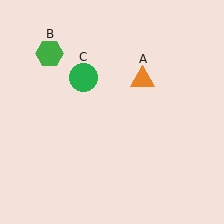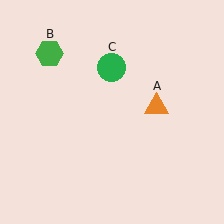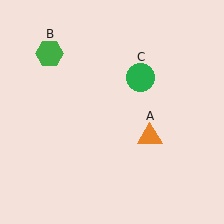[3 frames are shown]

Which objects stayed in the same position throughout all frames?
Green hexagon (object B) remained stationary.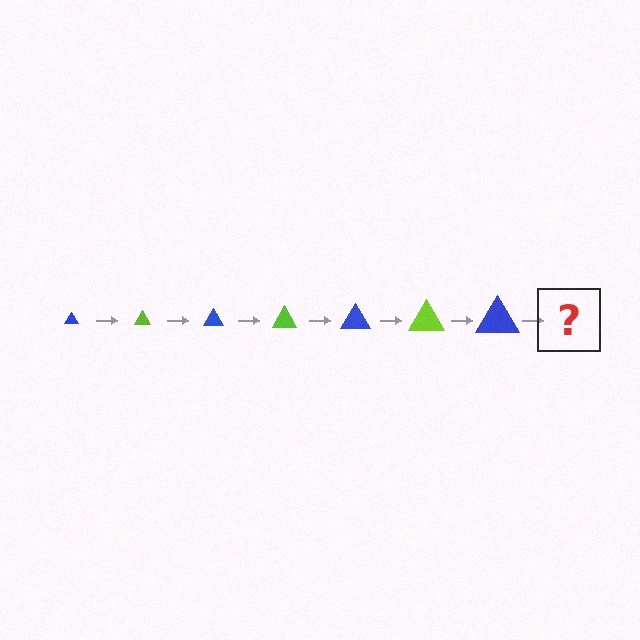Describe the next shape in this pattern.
It should be a lime triangle, larger than the previous one.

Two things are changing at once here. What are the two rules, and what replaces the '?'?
The two rules are that the triangle grows larger each step and the color cycles through blue and lime. The '?' should be a lime triangle, larger than the previous one.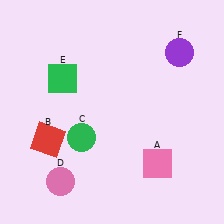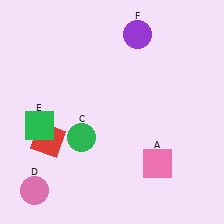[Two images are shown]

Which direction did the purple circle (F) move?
The purple circle (F) moved left.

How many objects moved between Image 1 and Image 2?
3 objects moved between the two images.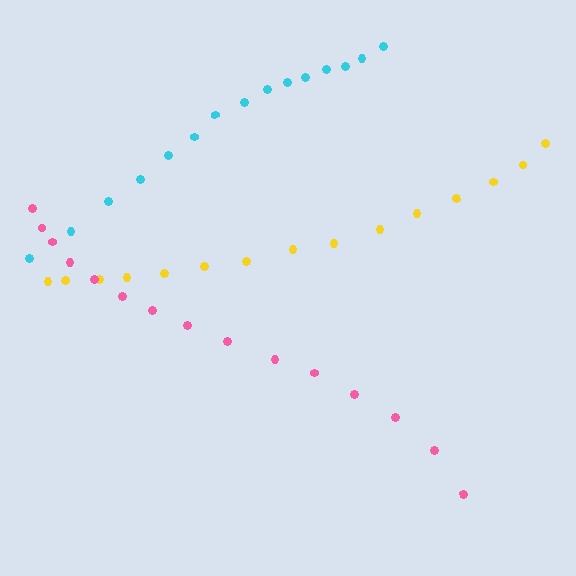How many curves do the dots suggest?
There are 3 distinct paths.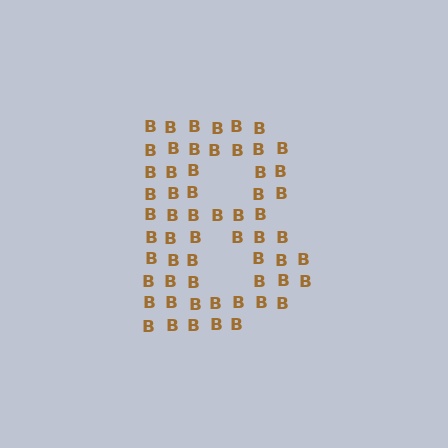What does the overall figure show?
The overall figure shows the letter B.